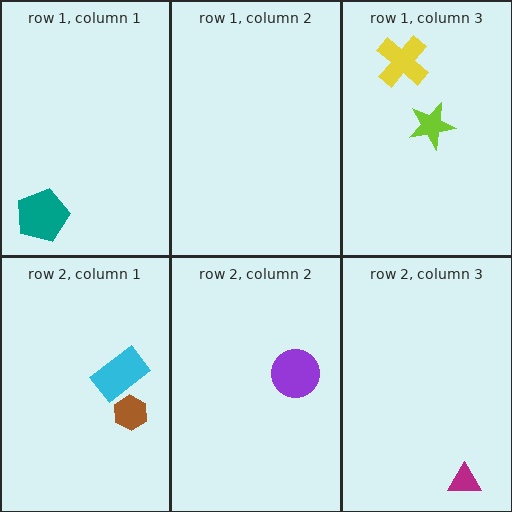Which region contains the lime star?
The row 1, column 3 region.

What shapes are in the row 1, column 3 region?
The yellow cross, the lime star.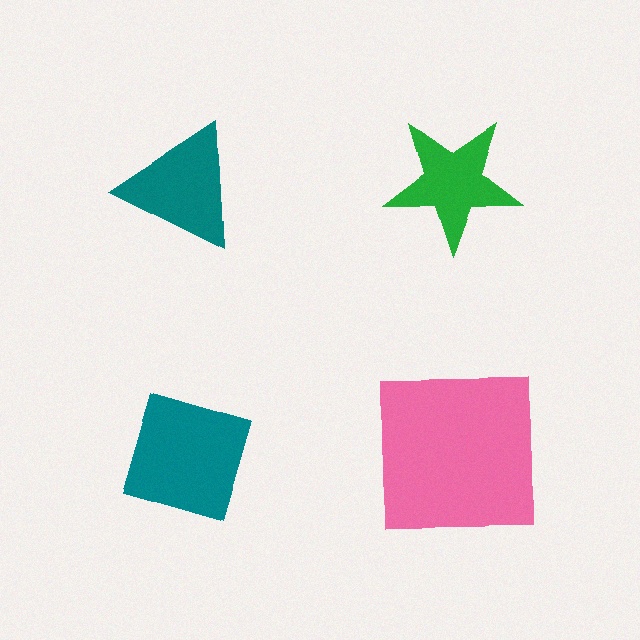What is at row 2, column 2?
A pink square.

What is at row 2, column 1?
A teal diamond.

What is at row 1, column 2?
A green star.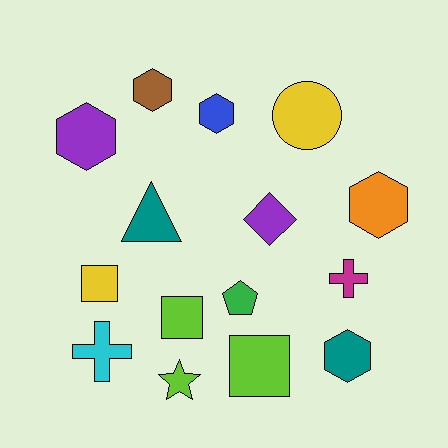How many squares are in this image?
There are 3 squares.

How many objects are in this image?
There are 15 objects.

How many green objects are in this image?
There is 1 green object.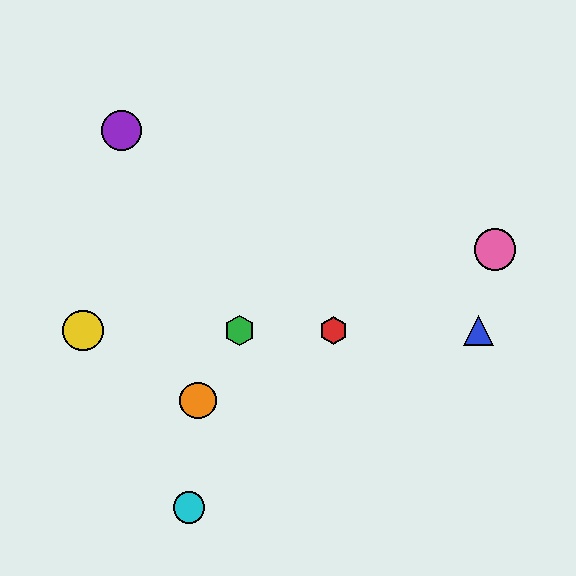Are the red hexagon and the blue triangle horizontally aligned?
Yes, both are at y≈331.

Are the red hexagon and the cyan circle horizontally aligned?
No, the red hexagon is at y≈331 and the cyan circle is at y≈508.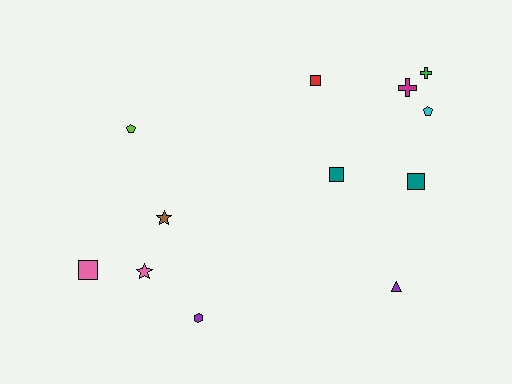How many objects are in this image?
There are 12 objects.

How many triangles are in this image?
There is 1 triangle.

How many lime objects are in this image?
There is 1 lime object.